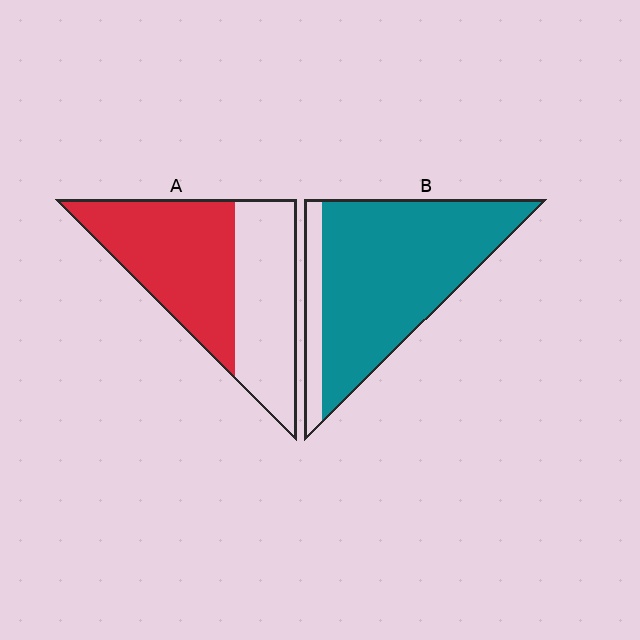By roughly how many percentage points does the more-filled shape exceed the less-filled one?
By roughly 30 percentage points (B over A).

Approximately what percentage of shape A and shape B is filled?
A is approximately 55% and B is approximately 85%.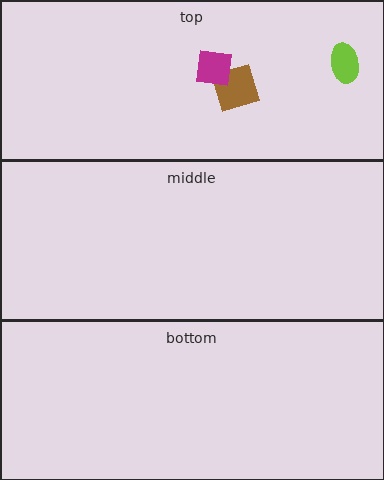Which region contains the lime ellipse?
The top region.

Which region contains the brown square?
The top region.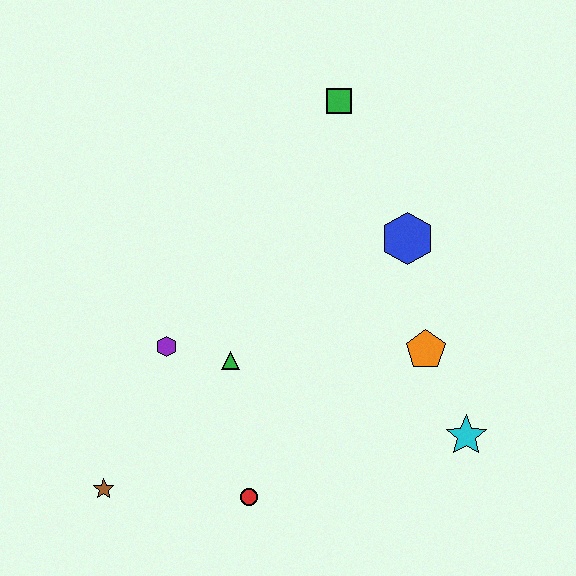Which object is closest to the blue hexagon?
The orange pentagon is closest to the blue hexagon.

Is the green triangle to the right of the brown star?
Yes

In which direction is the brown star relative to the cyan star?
The brown star is to the left of the cyan star.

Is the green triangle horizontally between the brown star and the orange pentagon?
Yes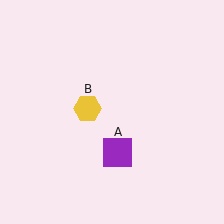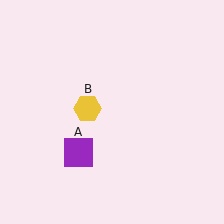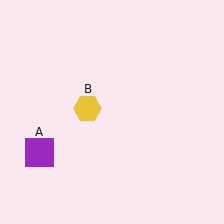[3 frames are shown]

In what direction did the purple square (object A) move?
The purple square (object A) moved left.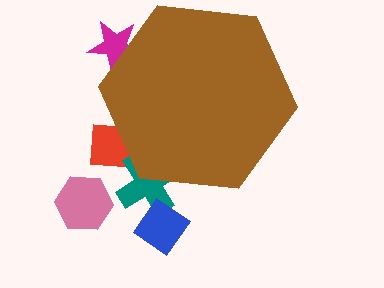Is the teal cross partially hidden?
Yes, the teal cross is partially hidden behind the brown hexagon.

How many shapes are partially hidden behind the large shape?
3 shapes are partially hidden.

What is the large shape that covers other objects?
A brown hexagon.